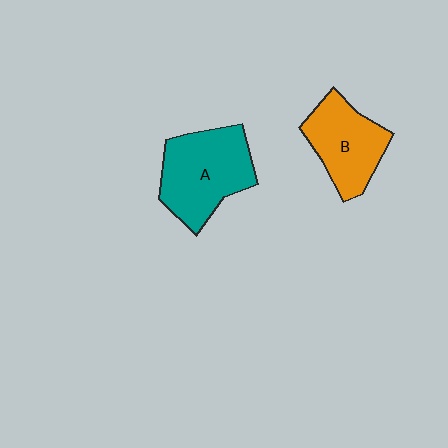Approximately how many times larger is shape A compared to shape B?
Approximately 1.3 times.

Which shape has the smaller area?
Shape B (orange).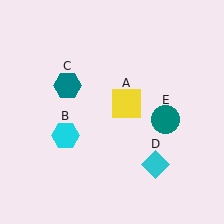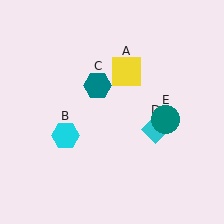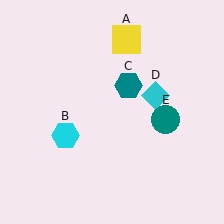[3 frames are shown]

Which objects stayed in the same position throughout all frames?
Cyan hexagon (object B) and teal circle (object E) remained stationary.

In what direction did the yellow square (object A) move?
The yellow square (object A) moved up.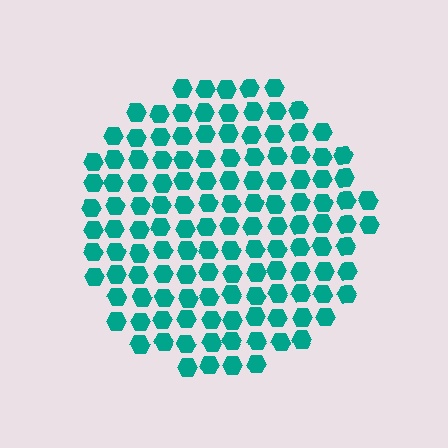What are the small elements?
The small elements are hexagons.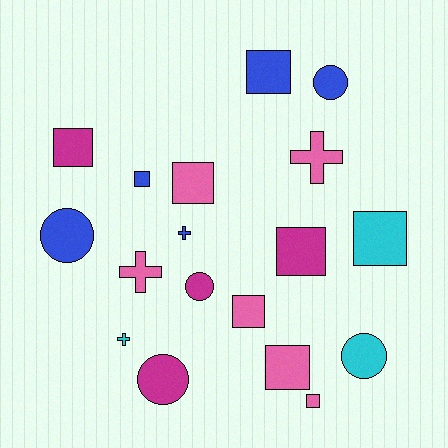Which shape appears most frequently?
Square, with 9 objects.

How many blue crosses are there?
There is 1 blue cross.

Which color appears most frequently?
Pink, with 6 objects.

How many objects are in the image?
There are 18 objects.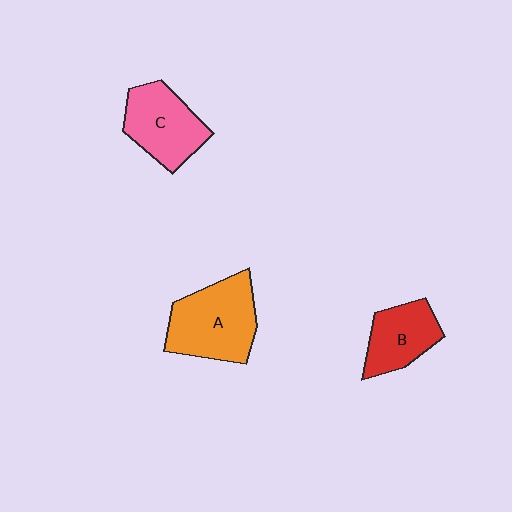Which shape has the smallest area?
Shape B (red).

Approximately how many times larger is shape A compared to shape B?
Approximately 1.5 times.